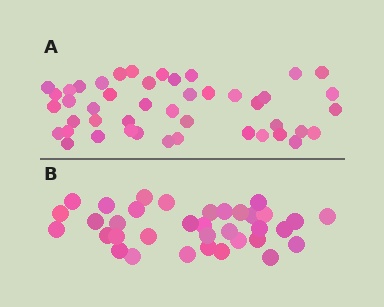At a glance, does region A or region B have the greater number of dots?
Region A (the top region) has more dots.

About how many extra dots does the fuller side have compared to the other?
Region A has roughly 10 or so more dots than region B.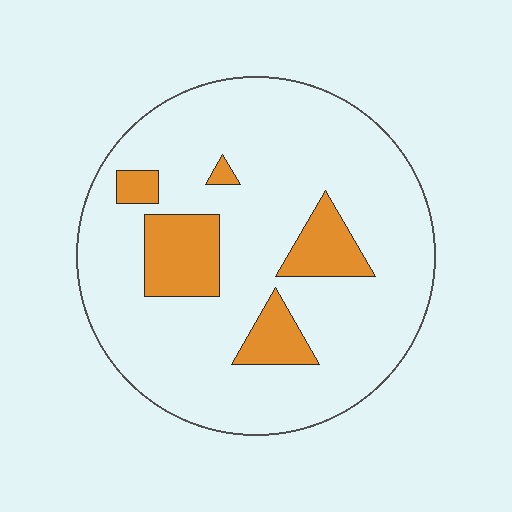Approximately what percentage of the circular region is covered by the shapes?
Approximately 15%.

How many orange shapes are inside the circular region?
5.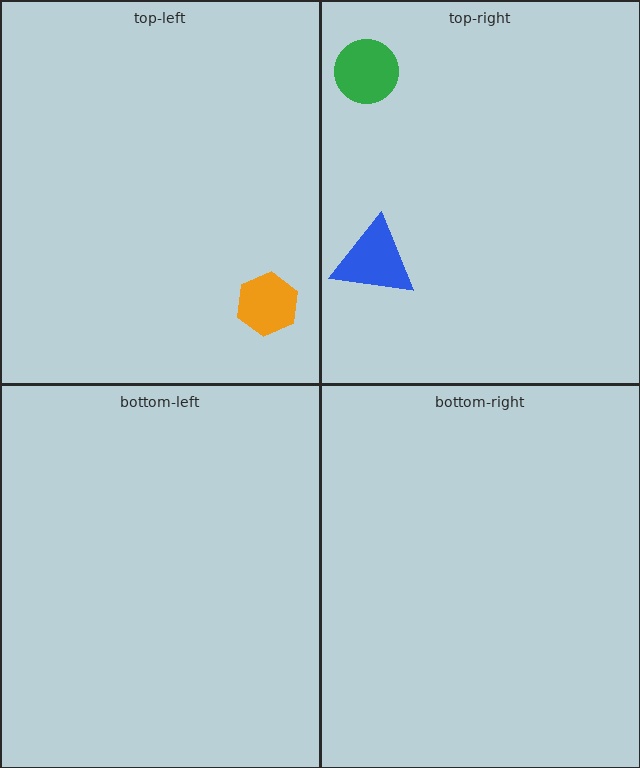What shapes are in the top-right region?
The blue triangle, the green circle.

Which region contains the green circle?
The top-right region.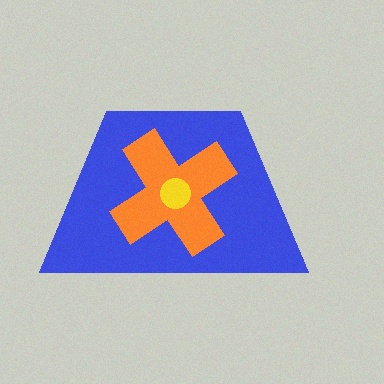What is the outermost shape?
The blue trapezoid.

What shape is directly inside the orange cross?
The yellow circle.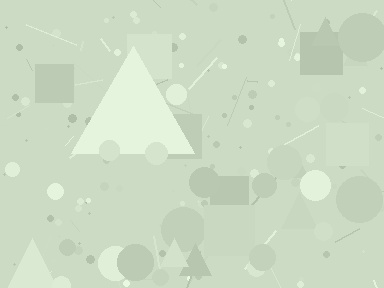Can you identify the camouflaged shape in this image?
The camouflaged shape is a triangle.